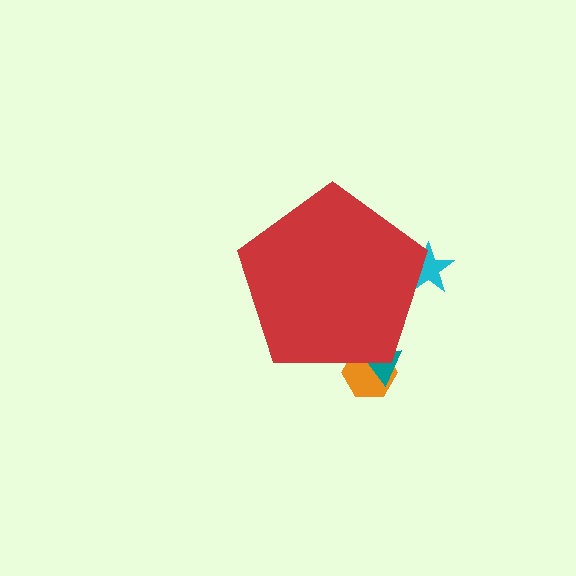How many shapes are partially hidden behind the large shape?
3 shapes are partially hidden.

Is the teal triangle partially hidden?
Yes, the teal triangle is partially hidden behind the red pentagon.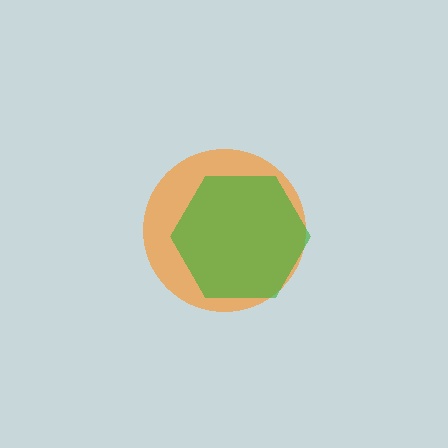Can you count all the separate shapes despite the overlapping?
Yes, there are 2 separate shapes.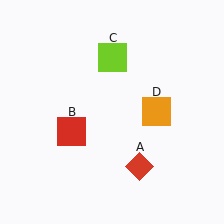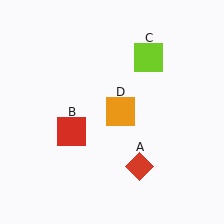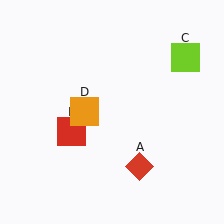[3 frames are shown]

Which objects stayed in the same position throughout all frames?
Red diamond (object A) and red square (object B) remained stationary.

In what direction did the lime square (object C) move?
The lime square (object C) moved right.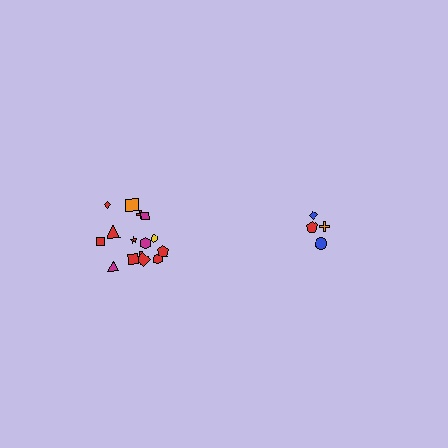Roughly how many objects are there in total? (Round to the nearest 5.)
Roughly 20 objects in total.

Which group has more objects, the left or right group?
The left group.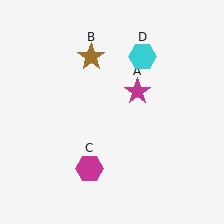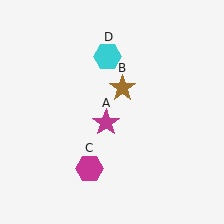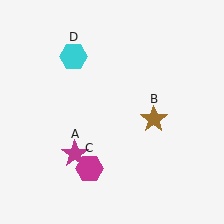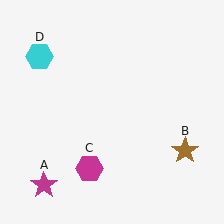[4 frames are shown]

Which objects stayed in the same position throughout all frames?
Magenta hexagon (object C) remained stationary.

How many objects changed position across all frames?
3 objects changed position: magenta star (object A), brown star (object B), cyan hexagon (object D).